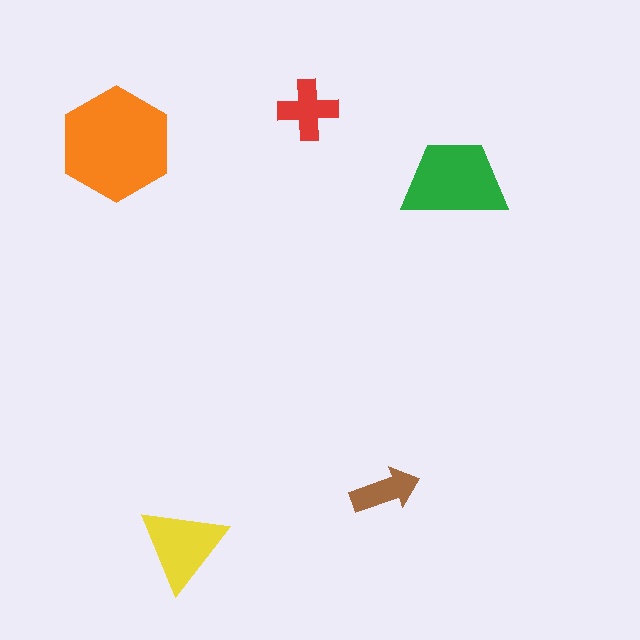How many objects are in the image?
There are 5 objects in the image.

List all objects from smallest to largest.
The brown arrow, the red cross, the yellow triangle, the green trapezoid, the orange hexagon.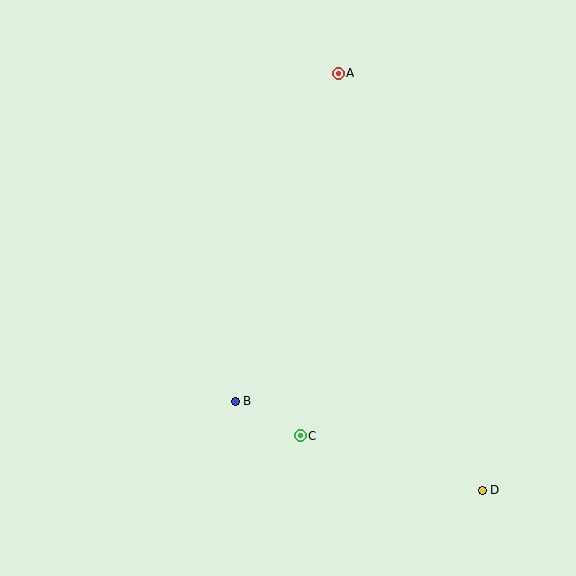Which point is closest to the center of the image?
Point B at (235, 401) is closest to the center.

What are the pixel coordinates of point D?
Point D is at (482, 490).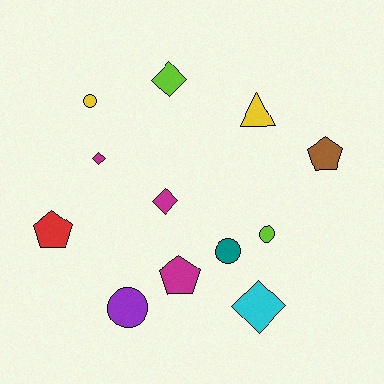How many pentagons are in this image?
There are 3 pentagons.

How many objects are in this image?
There are 12 objects.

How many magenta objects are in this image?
There are 3 magenta objects.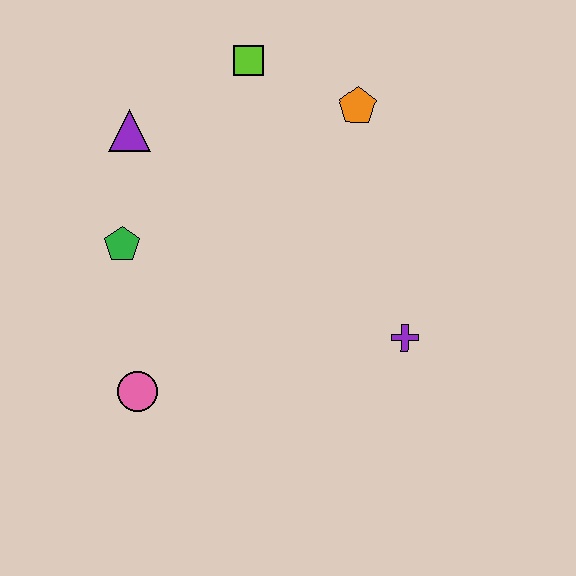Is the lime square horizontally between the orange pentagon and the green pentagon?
Yes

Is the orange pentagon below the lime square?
Yes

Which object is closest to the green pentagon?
The purple triangle is closest to the green pentagon.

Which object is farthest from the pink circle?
The orange pentagon is farthest from the pink circle.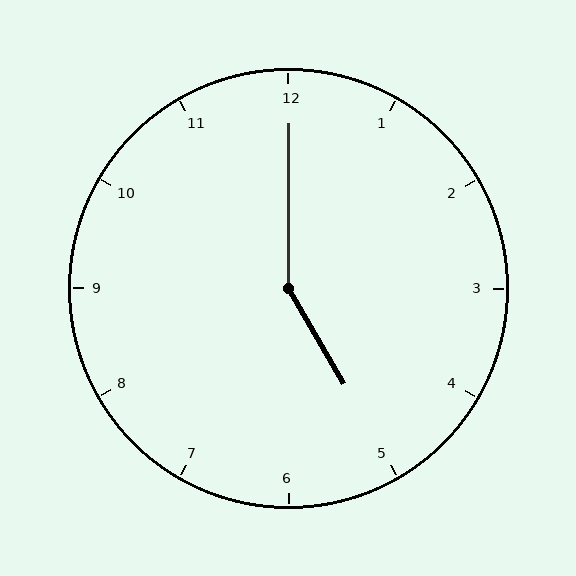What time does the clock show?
5:00.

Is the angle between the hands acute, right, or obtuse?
It is obtuse.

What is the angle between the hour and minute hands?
Approximately 150 degrees.